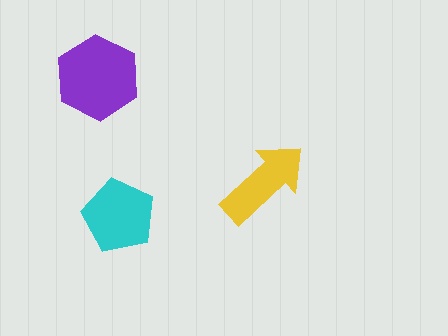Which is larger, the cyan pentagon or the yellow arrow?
The cyan pentagon.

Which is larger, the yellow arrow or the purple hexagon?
The purple hexagon.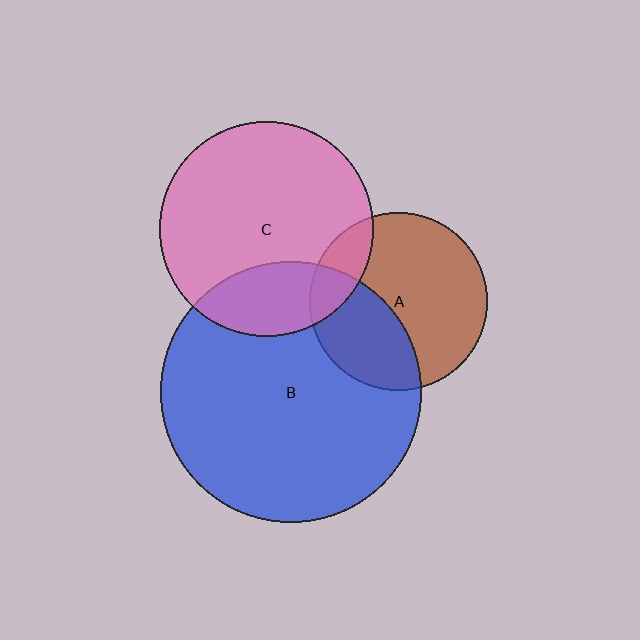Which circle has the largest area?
Circle B (blue).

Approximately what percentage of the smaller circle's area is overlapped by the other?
Approximately 25%.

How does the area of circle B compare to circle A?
Approximately 2.1 times.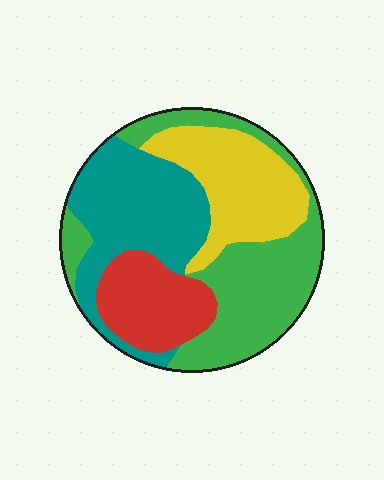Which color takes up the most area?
Green, at roughly 35%.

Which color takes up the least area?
Red, at roughly 15%.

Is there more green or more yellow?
Green.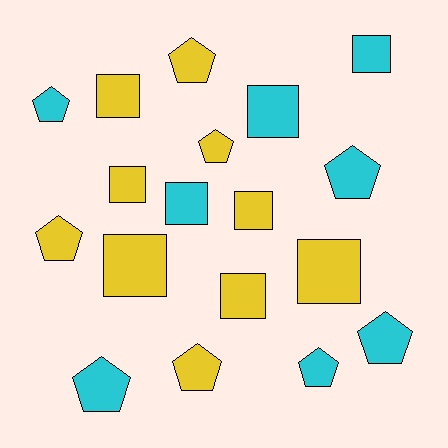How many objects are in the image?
There are 18 objects.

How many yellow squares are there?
There are 6 yellow squares.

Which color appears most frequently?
Yellow, with 10 objects.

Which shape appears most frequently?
Square, with 9 objects.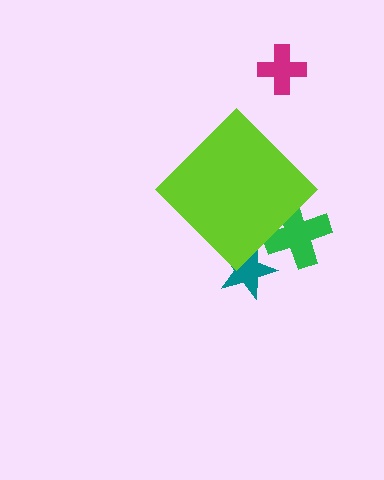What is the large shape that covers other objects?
A lime diamond.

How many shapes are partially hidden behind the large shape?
2 shapes are partially hidden.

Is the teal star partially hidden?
Yes, the teal star is partially hidden behind the lime diamond.